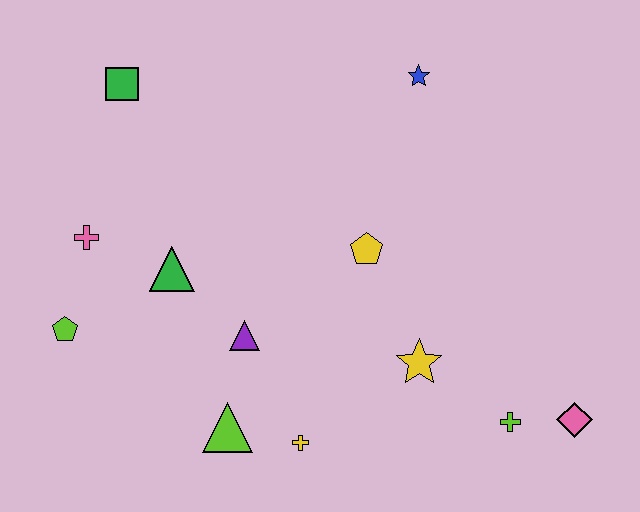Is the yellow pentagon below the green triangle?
No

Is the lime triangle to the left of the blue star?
Yes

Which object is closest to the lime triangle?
The yellow cross is closest to the lime triangle.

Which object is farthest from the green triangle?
The pink diamond is farthest from the green triangle.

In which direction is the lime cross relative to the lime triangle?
The lime cross is to the right of the lime triangle.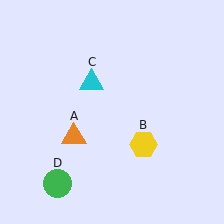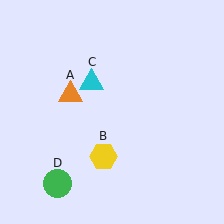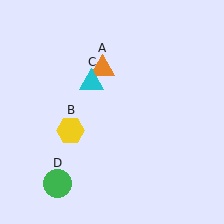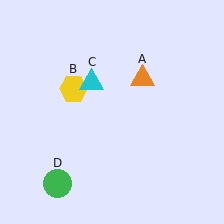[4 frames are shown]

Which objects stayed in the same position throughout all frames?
Cyan triangle (object C) and green circle (object D) remained stationary.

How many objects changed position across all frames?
2 objects changed position: orange triangle (object A), yellow hexagon (object B).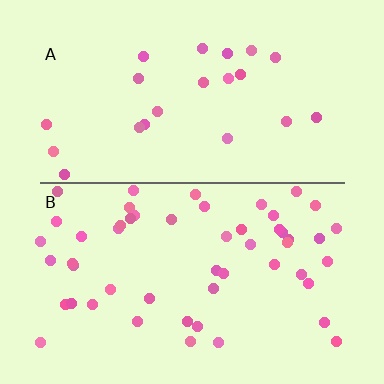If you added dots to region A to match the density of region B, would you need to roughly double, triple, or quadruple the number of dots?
Approximately double.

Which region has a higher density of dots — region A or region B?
B (the bottom).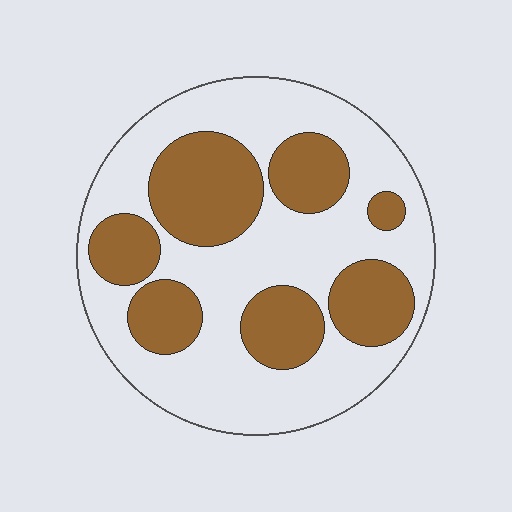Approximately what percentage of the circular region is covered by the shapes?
Approximately 35%.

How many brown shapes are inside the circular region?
7.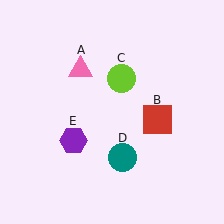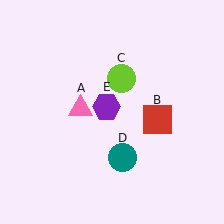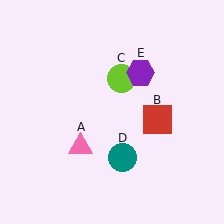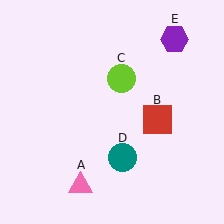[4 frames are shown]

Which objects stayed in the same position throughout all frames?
Red square (object B) and lime circle (object C) and teal circle (object D) remained stationary.